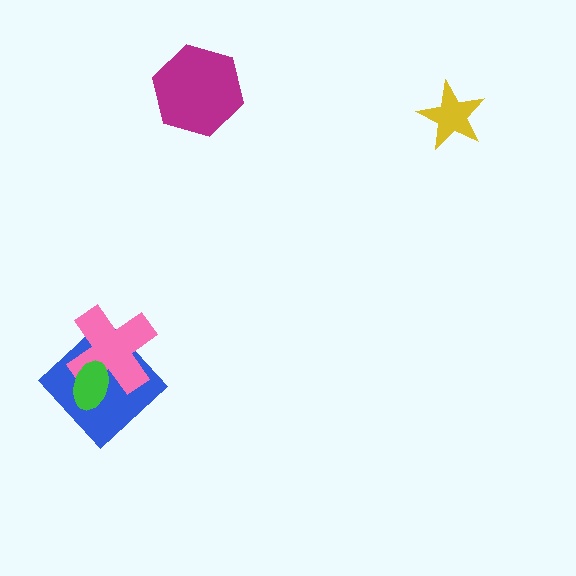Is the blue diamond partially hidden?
Yes, it is partially covered by another shape.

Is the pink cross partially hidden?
Yes, it is partially covered by another shape.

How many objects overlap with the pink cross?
2 objects overlap with the pink cross.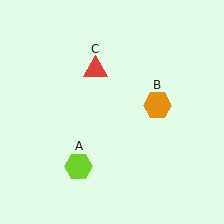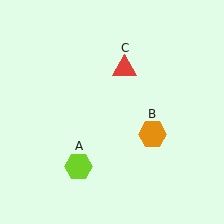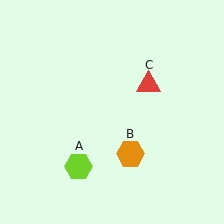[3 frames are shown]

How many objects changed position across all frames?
2 objects changed position: orange hexagon (object B), red triangle (object C).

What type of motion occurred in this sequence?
The orange hexagon (object B), red triangle (object C) rotated clockwise around the center of the scene.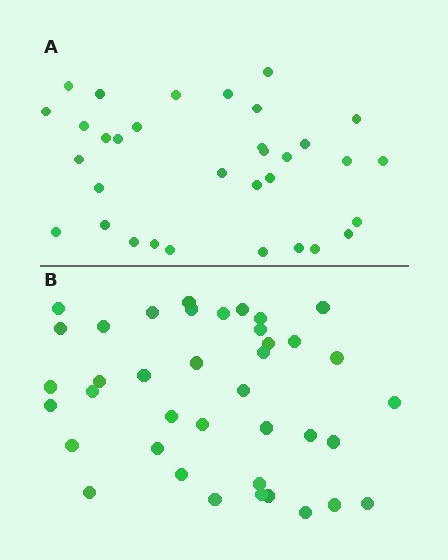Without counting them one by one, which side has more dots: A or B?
Region B (the bottom region) has more dots.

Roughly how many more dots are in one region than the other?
Region B has about 6 more dots than region A.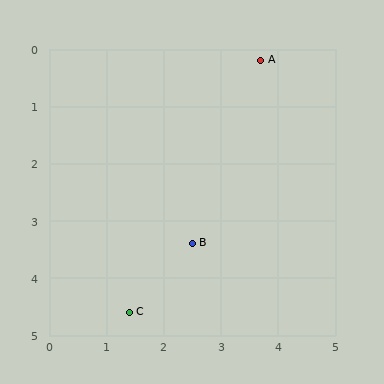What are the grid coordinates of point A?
Point A is at approximately (3.7, 0.2).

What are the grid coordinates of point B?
Point B is at approximately (2.5, 3.4).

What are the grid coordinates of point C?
Point C is at approximately (1.4, 4.6).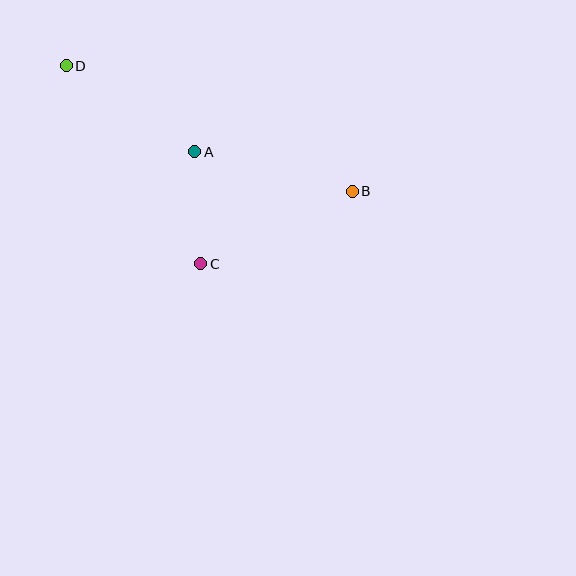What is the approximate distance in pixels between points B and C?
The distance between B and C is approximately 168 pixels.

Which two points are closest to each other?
Points A and C are closest to each other.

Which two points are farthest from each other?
Points B and D are farthest from each other.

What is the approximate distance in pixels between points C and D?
The distance between C and D is approximately 239 pixels.